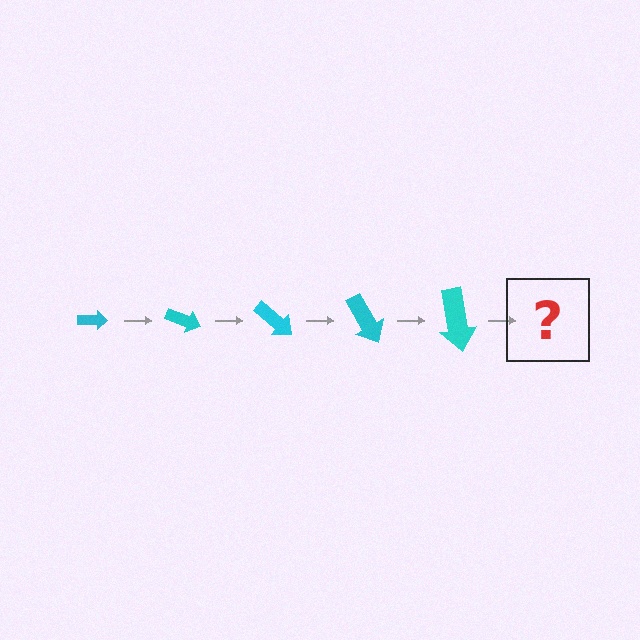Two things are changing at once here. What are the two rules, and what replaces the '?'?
The two rules are that the arrow grows larger each step and it rotates 20 degrees each step. The '?' should be an arrow, larger than the previous one and rotated 100 degrees from the start.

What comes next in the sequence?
The next element should be an arrow, larger than the previous one and rotated 100 degrees from the start.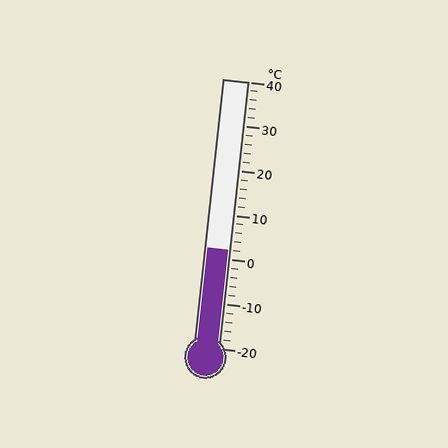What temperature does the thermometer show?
The thermometer shows approximately 2°C.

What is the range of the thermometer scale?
The thermometer scale ranges from -20°C to 40°C.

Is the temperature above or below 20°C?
The temperature is below 20°C.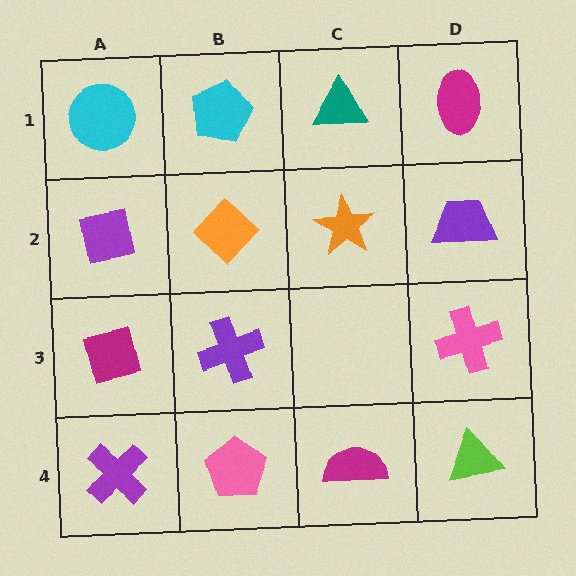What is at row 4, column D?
A lime triangle.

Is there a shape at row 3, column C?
No, that cell is empty.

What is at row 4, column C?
A magenta semicircle.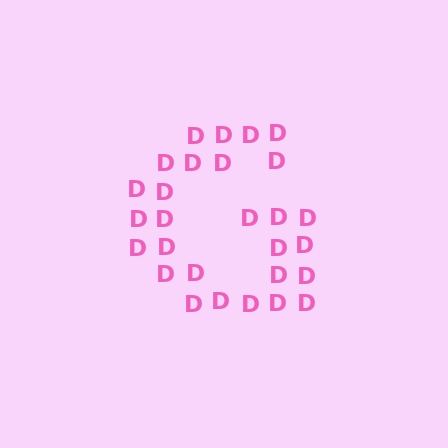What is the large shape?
The large shape is the letter G.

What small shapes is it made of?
It is made of small letter D's.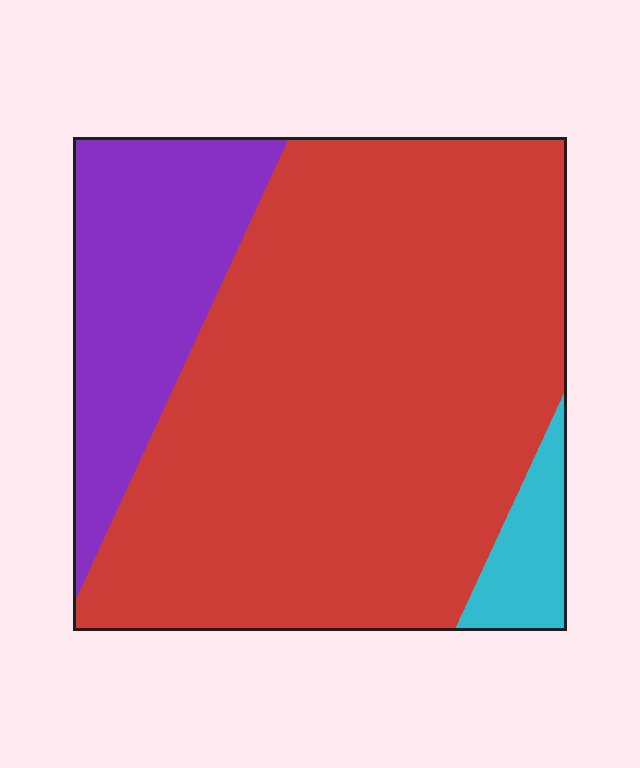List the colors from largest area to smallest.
From largest to smallest: red, purple, cyan.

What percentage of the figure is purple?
Purple covers roughly 20% of the figure.